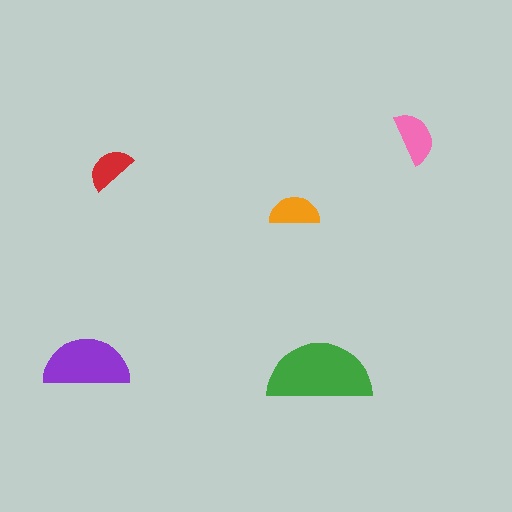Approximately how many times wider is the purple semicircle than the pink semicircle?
About 1.5 times wider.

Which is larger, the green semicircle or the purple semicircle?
The green one.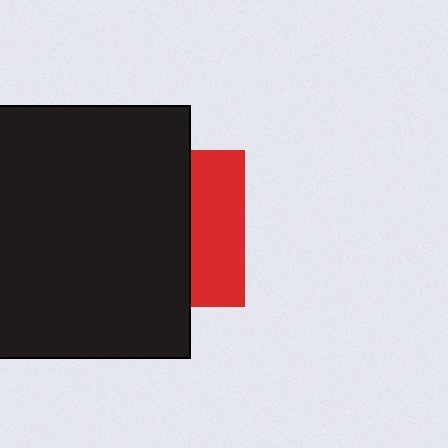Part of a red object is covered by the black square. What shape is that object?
It is a square.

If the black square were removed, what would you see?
You would see the complete red square.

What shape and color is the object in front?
The object in front is a black square.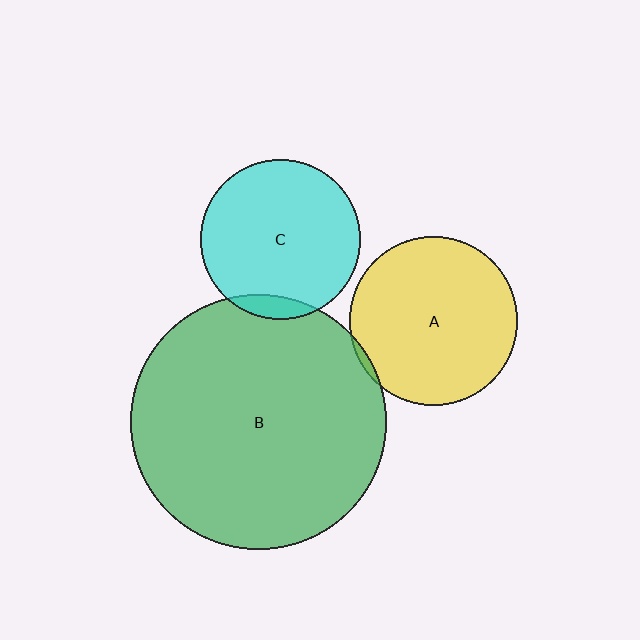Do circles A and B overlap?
Yes.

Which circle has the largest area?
Circle B (green).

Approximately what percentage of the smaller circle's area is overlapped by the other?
Approximately 5%.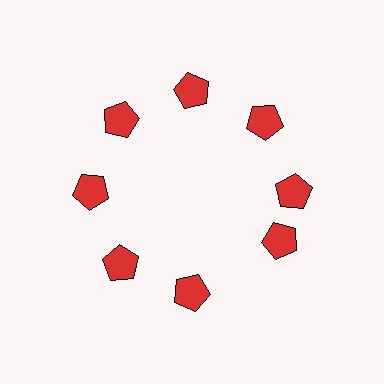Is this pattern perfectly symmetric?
No. The 8 red pentagons are arranged in a ring, but one element near the 4 o'clock position is rotated out of alignment along the ring, breaking the 8-fold rotational symmetry.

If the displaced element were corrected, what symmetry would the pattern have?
It would have 8-fold rotational symmetry — the pattern would map onto itself every 45 degrees.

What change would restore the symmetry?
The symmetry would be restored by rotating it back into even spacing with its neighbors so that all 8 pentagons sit at equal angles and equal distance from the center.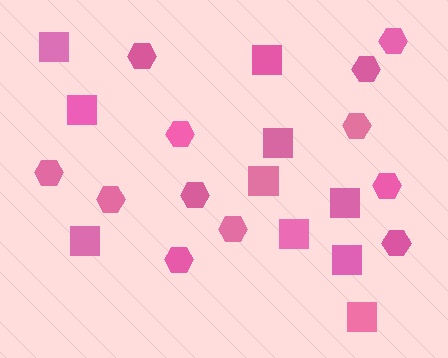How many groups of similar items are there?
There are 2 groups: one group of squares (10) and one group of hexagons (12).